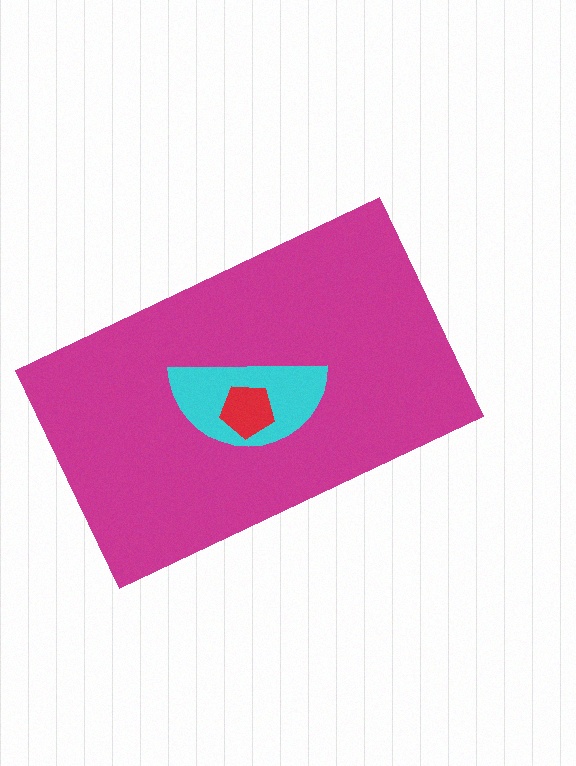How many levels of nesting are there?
3.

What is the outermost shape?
The magenta rectangle.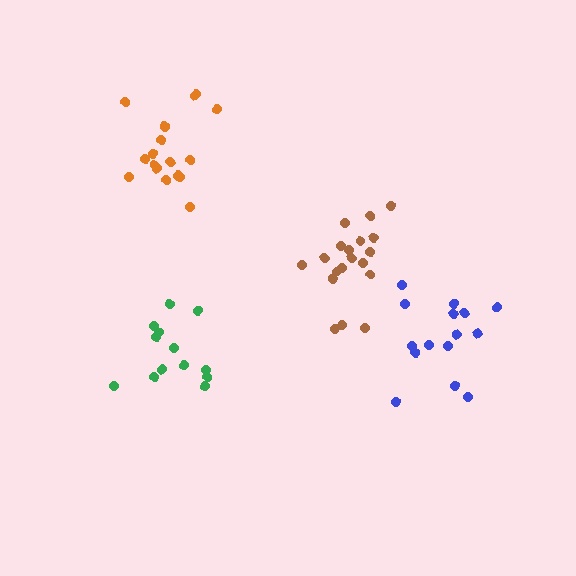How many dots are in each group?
Group 1: 18 dots, Group 2: 15 dots, Group 3: 13 dots, Group 4: 19 dots (65 total).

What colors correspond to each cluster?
The clusters are colored: orange, blue, green, brown.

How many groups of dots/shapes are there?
There are 4 groups.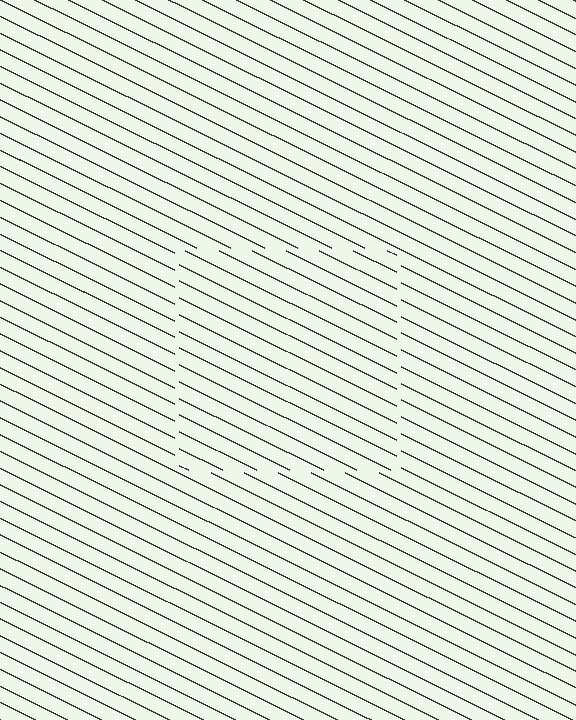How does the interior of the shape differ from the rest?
The interior of the shape contains the same grating, shifted by half a period — the contour is defined by the phase discontinuity where line-ends from the inner and outer gratings abut.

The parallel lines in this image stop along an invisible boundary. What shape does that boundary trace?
An illusory square. The interior of the shape contains the same grating, shifted by half a period — the contour is defined by the phase discontinuity where line-ends from the inner and outer gratings abut.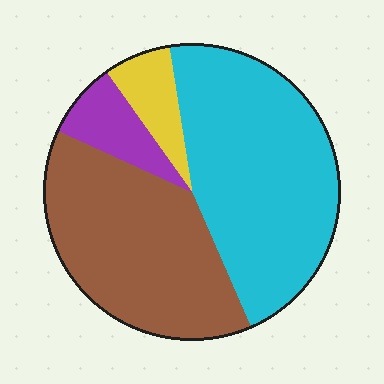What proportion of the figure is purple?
Purple covers 8% of the figure.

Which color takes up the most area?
Cyan, at roughly 45%.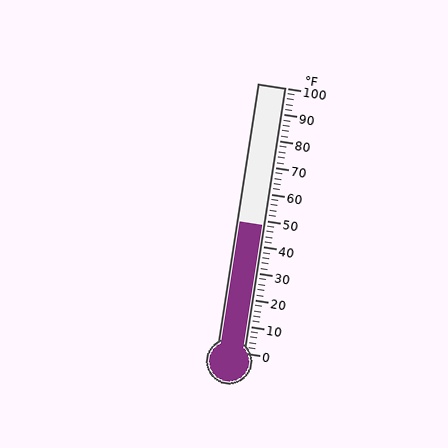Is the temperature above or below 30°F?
The temperature is above 30°F.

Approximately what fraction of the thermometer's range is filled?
The thermometer is filled to approximately 50% of its range.